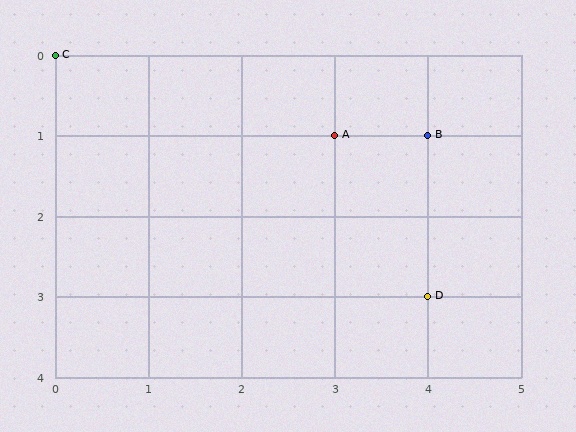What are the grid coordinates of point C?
Point C is at grid coordinates (0, 0).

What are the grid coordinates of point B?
Point B is at grid coordinates (4, 1).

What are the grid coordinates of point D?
Point D is at grid coordinates (4, 3).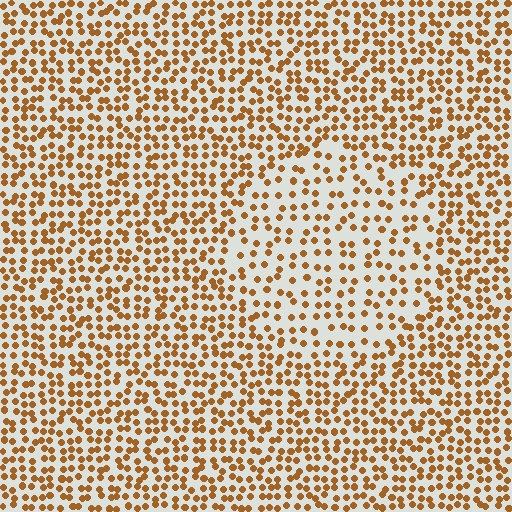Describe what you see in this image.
The image contains small brown elements arranged at two different densities. A circle-shaped region is visible where the elements are less densely packed than the surrounding area.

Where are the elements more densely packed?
The elements are more densely packed outside the circle boundary.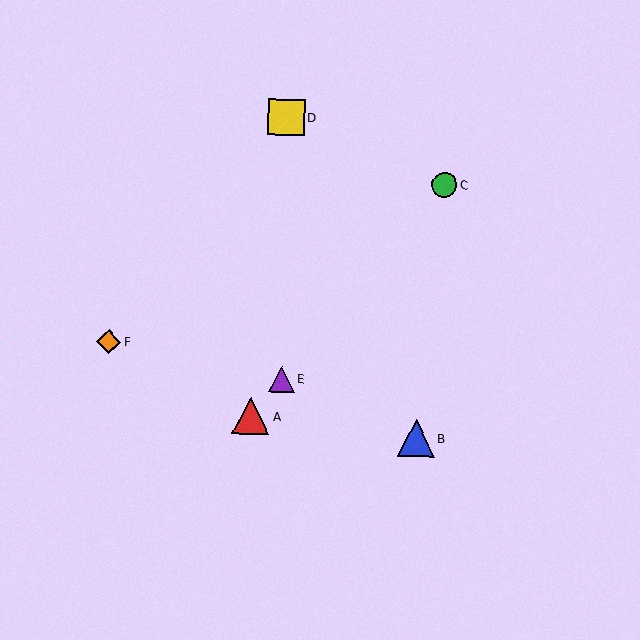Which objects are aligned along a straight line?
Objects A, C, E are aligned along a straight line.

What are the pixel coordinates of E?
Object E is at (282, 379).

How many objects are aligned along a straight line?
3 objects (A, C, E) are aligned along a straight line.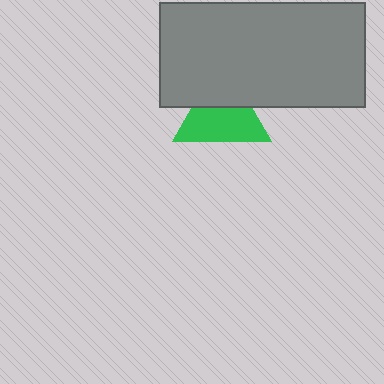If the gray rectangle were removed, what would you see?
You would see the complete green triangle.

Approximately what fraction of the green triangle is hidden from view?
Roughly 37% of the green triangle is hidden behind the gray rectangle.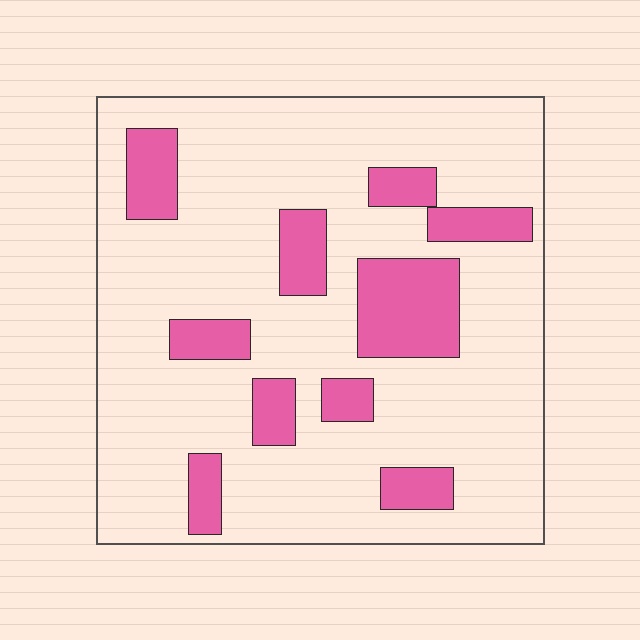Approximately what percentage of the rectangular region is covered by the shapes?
Approximately 20%.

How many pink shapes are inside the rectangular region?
10.